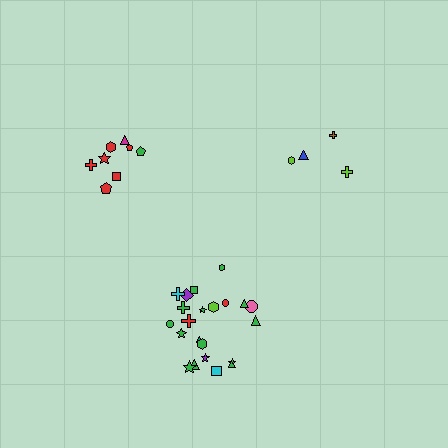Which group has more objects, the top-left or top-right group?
The top-left group.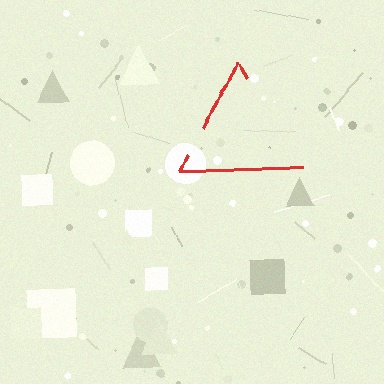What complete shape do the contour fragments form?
The contour fragments form a triangle.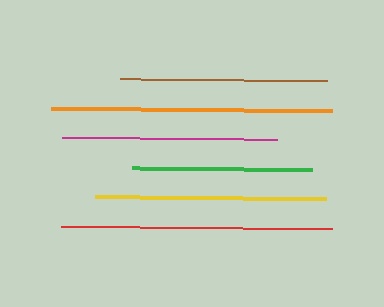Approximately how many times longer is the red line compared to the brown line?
The red line is approximately 1.3 times the length of the brown line.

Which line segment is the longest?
The orange line is the longest at approximately 281 pixels.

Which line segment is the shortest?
The green line is the shortest at approximately 180 pixels.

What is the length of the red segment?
The red segment is approximately 271 pixels long.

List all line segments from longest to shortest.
From longest to shortest: orange, red, yellow, magenta, brown, green.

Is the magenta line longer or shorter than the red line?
The red line is longer than the magenta line.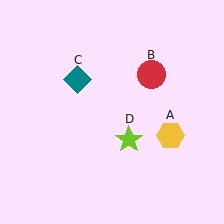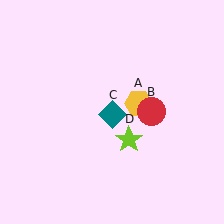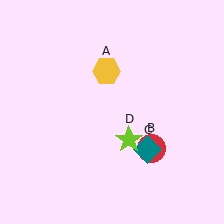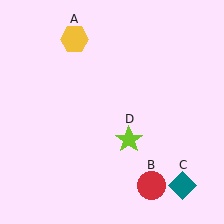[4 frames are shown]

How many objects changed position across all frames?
3 objects changed position: yellow hexagon (object A), red circle (object B), teal diamond (object C).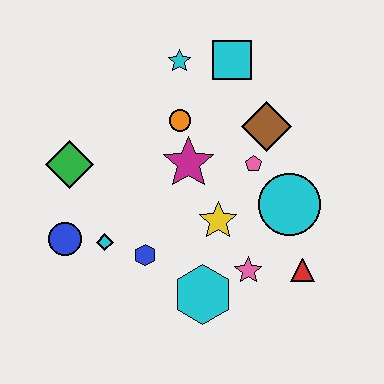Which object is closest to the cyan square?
The cyan star is closest to the cyan square.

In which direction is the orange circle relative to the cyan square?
The orange circle is below the cyan square.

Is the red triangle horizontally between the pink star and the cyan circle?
No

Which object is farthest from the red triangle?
The green diamond is farthest from the red triangle.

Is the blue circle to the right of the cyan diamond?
No